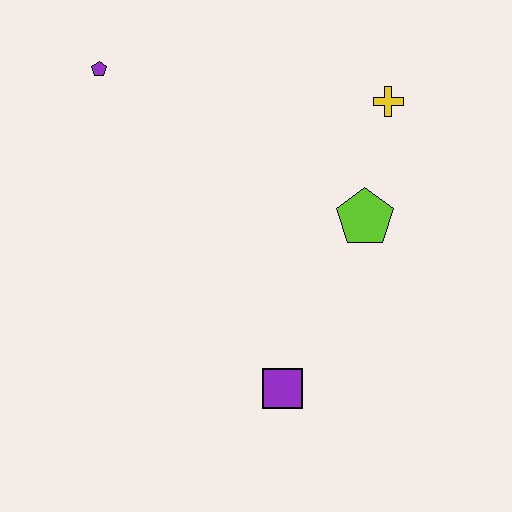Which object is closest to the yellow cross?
The lime pentagon is closest to the yellow cross.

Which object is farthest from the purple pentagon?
The purple square is farthest from the purple pentagon.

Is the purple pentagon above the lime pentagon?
Yes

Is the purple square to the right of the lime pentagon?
No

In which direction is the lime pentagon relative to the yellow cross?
The lime pentagon is below the yellow cross.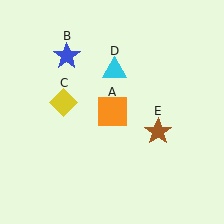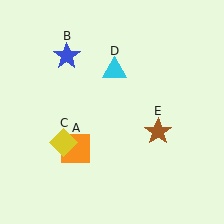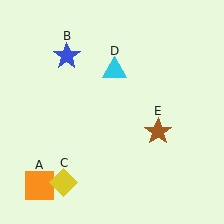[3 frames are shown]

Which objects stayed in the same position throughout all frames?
Blue star (object B) and cyan triangle (object D) and brown star (object E) remained stationary.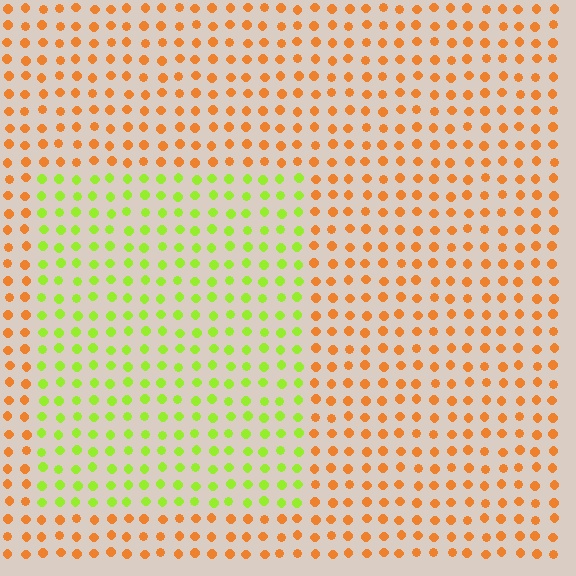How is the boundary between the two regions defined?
The boundary is defined purely by a slight shift in hue (about 61 degrees). Spacing, size, and orientation are identical on both sides.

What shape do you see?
I see a rectangle.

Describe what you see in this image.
The image is filled with small orange elements in a uniform arrangement. A rectangle-shaped region is visible where the elements are tinted to a slightly different hue, forming a subtle color boundary.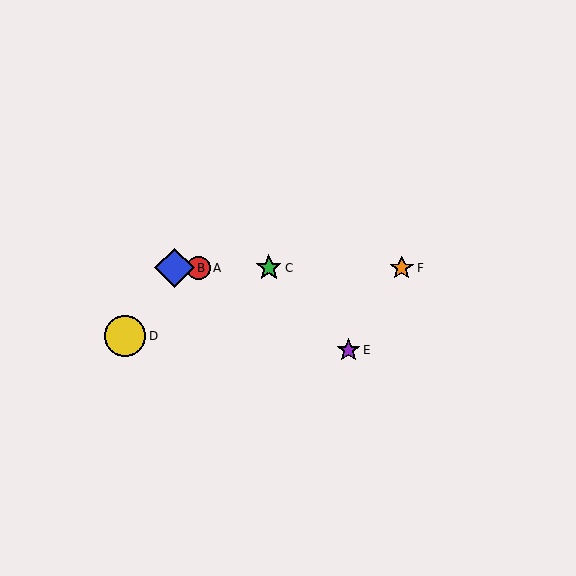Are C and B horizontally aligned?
Yes, both are at y≈268.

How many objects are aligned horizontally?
4 objects (A, B, C, F) are aligned horizontally.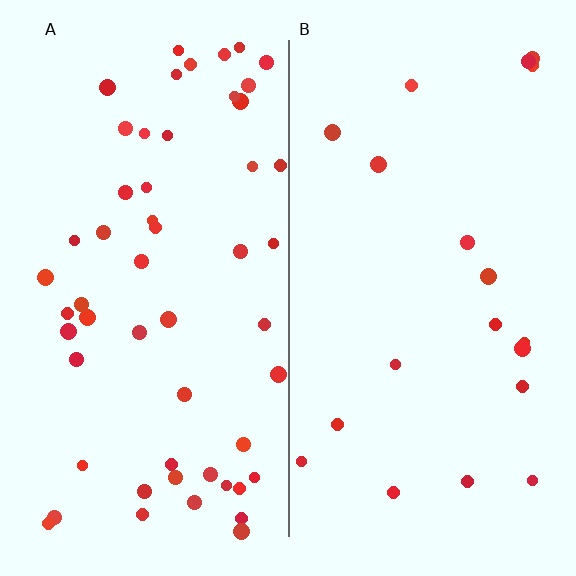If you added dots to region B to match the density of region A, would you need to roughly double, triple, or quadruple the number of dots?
Approximately triple.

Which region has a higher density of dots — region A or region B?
A (the left).